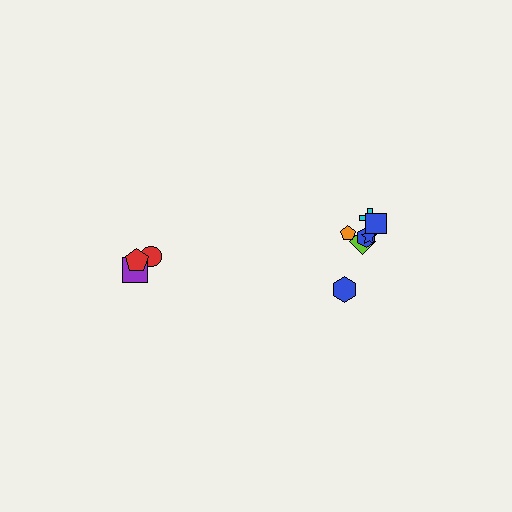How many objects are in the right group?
There are 7 objects.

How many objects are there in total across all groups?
There are 10 objects.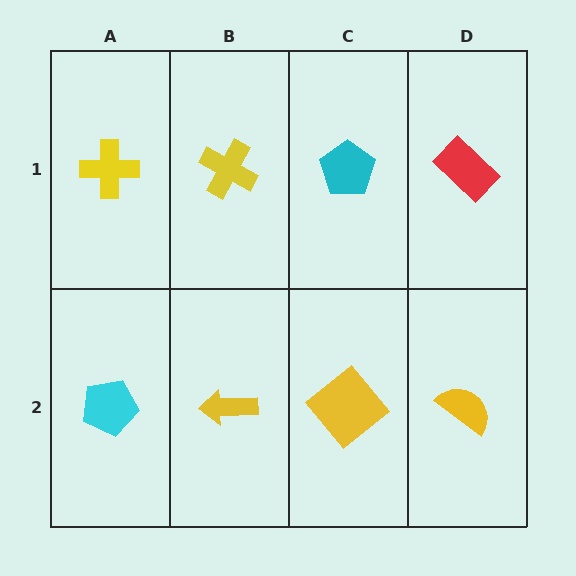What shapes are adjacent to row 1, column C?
A yellow diamond (row 2, column C), a yellow cross (row 1, column B), a red rectangle (row 1, column D).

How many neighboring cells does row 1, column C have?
3.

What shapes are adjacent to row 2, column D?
A red rectangle (row 1, column D), a yellow diamond (row 2, column C).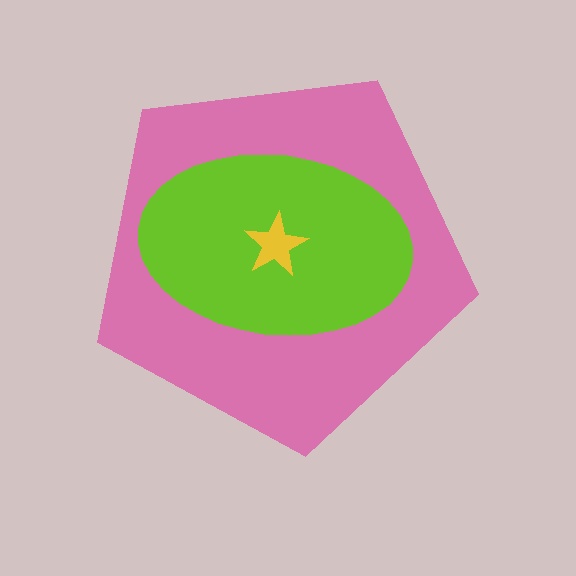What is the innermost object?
The yellow star.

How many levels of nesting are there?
3.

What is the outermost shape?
The pink pentagon.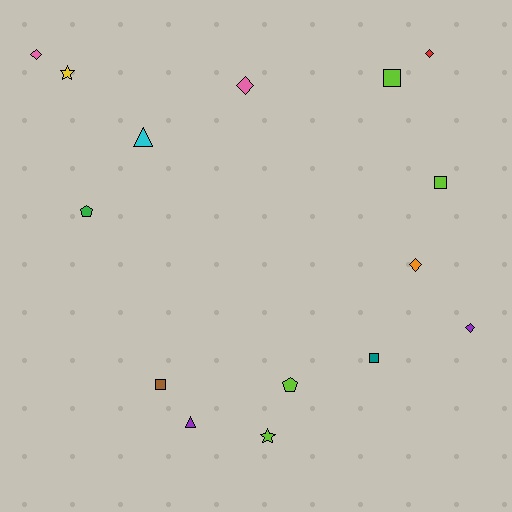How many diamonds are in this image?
There are 5 diamonds.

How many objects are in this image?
There are 15 objects.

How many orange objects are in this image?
There is 1 orange object.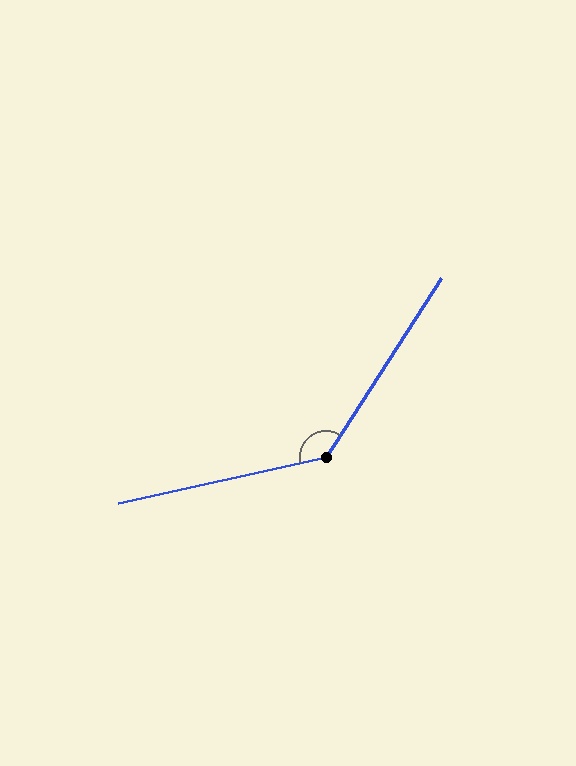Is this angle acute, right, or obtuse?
It is obtuse.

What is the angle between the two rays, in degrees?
Approximately 135 degrees.